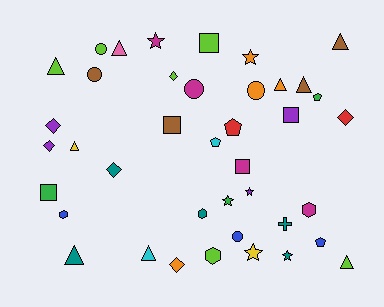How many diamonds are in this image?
There are 6 diamonds.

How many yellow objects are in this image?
There are 2 yellow objects.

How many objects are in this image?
There are 40 objects.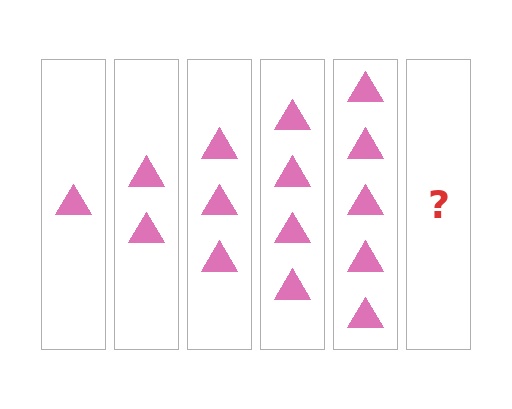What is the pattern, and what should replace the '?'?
The pattern is that each step adds one more triangle. The '?' should be 6 triangles.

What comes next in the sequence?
The next element should be 6 triangles.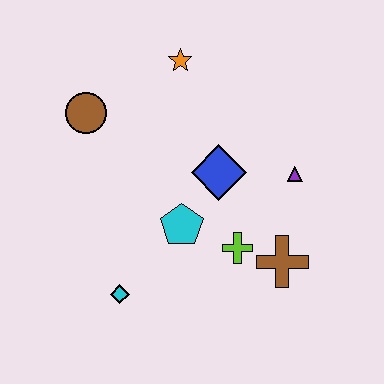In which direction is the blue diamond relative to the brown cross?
The blue diamond is above the brown cross.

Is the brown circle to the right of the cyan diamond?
No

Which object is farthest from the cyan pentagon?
The orange star is farthest from the cyan pentagon.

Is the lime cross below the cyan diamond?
No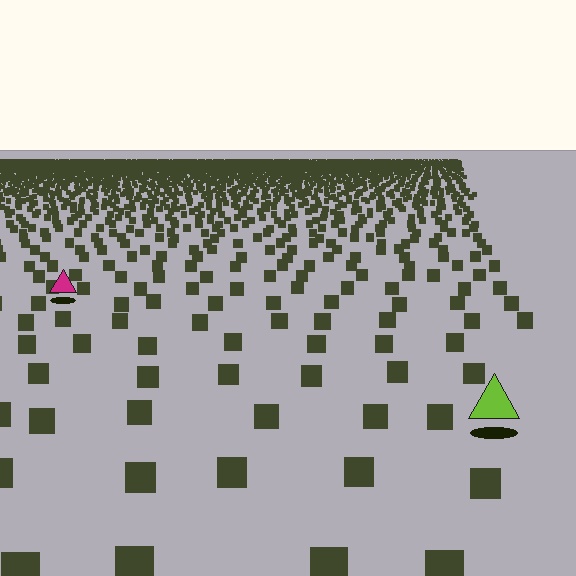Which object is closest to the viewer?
The lime triangle is closest. The texture marks near it are larger and more spread out.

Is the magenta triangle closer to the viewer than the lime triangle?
No. The lime triangle is closer — you can tell from the texture gradient: the ground texture is coarser near it.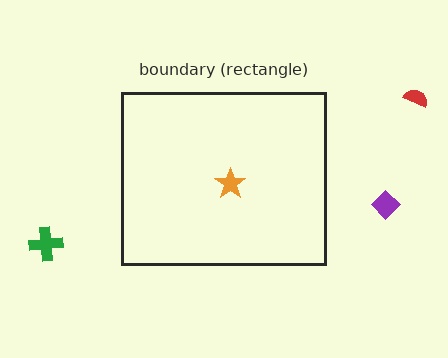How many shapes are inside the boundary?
1 inside, 3 outside.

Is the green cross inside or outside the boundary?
Outside.